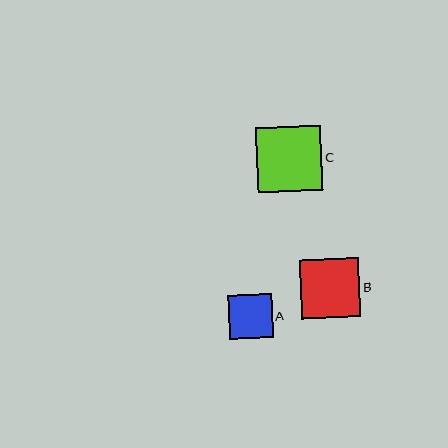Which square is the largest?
Square C is the largest with a size of approximately 65 pixels.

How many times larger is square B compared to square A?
Square B is approximately 1.4 times the size of square A.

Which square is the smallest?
Square A is the smallest with a size of approximately 44 pixels.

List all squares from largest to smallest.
From largest to smallest: C, B, A.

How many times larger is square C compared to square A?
Square C is approximately 1.5 times the size of square A.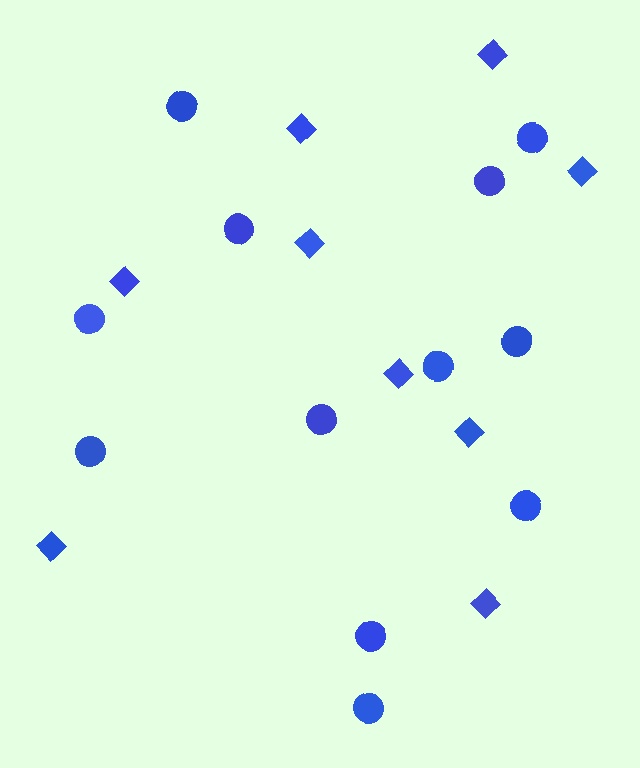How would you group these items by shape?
There are 2 groups: one group of diamonds (9) and one group of circles (12).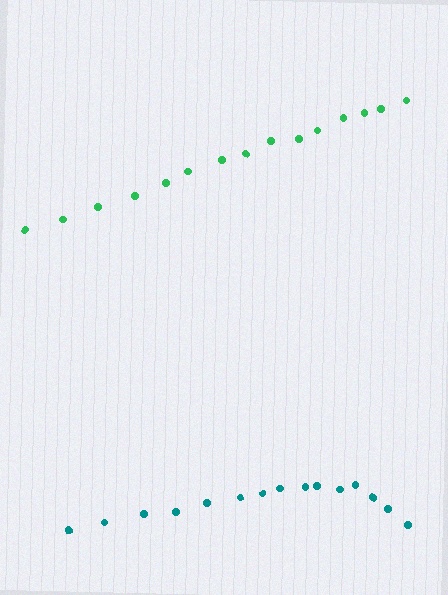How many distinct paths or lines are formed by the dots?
There are 2 distinct paths.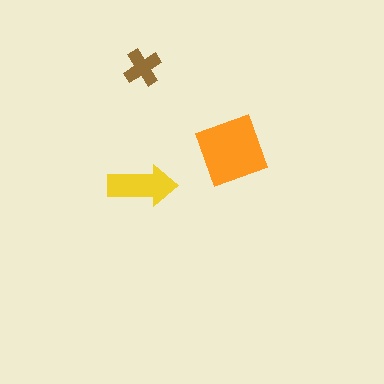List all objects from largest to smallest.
The orange diamond, the yellow arrow, the brown cross.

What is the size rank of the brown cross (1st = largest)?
3rd.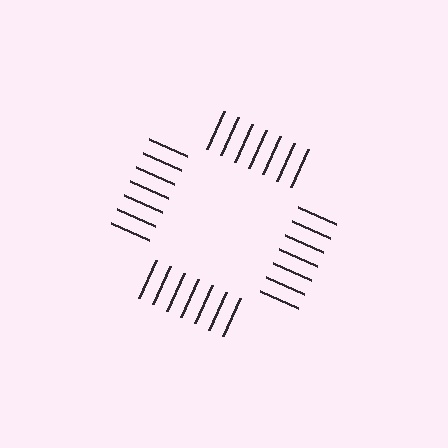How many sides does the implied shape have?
4 sides — the line-ends trace a square.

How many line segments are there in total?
28 — 7 along each of the 4 edges.